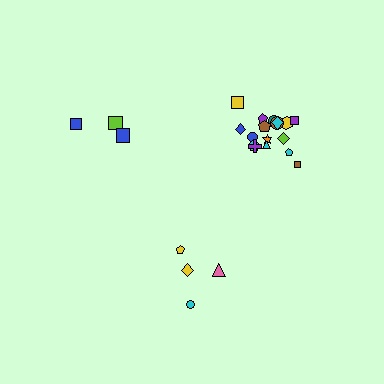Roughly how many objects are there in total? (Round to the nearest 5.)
Roughly 25 objects in total.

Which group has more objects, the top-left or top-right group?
The top-right group.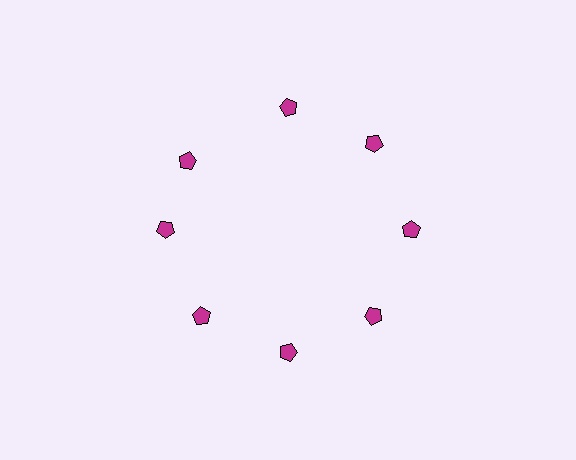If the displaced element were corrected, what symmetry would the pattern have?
It would have 8-fold rotational symmetry — the pattern would map onto itself every 45 degrees.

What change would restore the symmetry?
The symmetry would be restored by rotating it back into even spacing with its neighbors so that all 8 pentagons sit at equal angles and equal distance from the center.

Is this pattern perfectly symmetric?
No. The 8 magenta pentagons are arranged in a ring, but one element near the 10 o'clock position is rotated out of alignment along the ring, breaking the 8-fold rotational symmetry.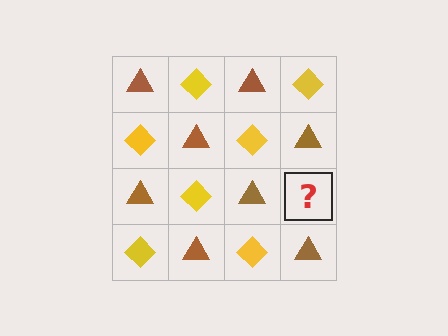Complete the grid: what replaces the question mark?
The question mark should be replaced with a yellow diamond.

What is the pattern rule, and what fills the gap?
The rule is that it alternates brown triangle and yellow diamond in a checkerboard pattern. The gap should be filled with a yellow diamond.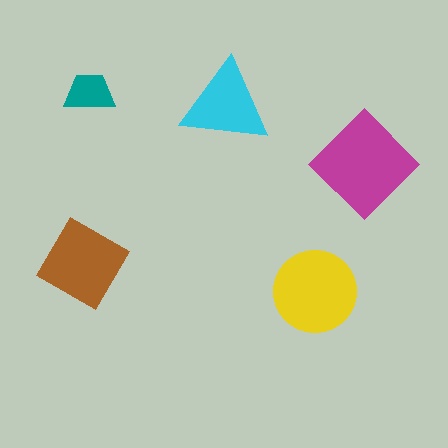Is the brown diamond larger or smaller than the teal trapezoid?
Larger.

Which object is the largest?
The magenta diamond.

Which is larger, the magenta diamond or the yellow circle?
The magenta diamond.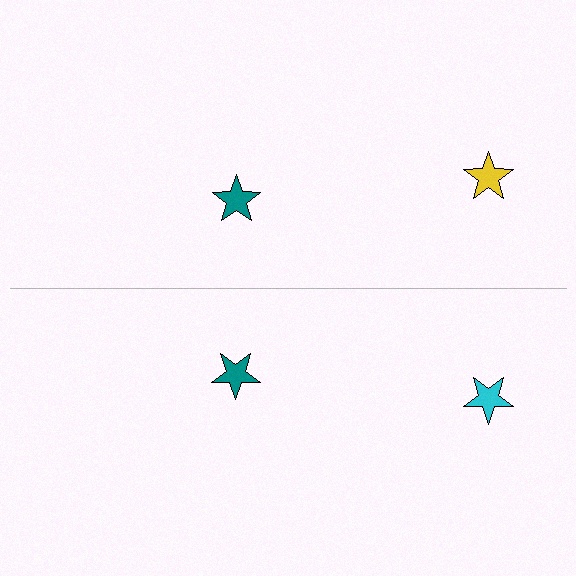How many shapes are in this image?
There are 4 shapes in this image.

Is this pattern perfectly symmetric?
No, the pattern is not perfectly symmetric. The cyan star on the bottom side breaks the symmetry — its mirror counterpart is yellow.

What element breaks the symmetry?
The cyan star on the bottom side breaks the symmetry — its mirror counterpart is yellow.